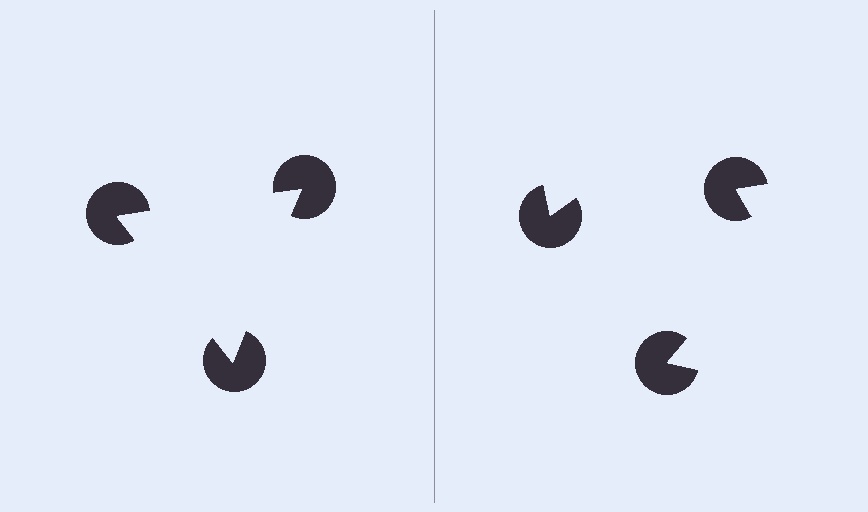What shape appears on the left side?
An illusory triangle.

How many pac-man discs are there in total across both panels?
6 — 3 on each side.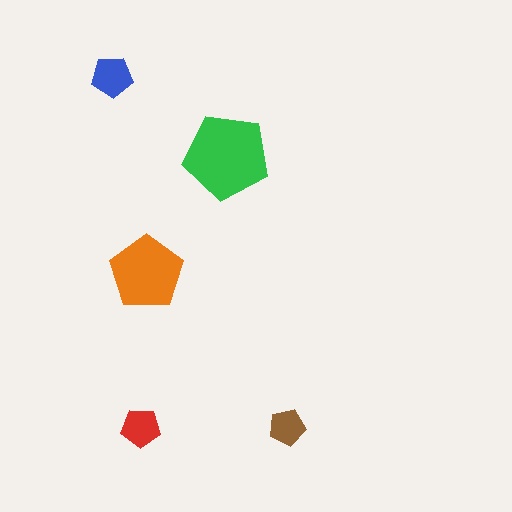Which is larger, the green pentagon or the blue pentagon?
The green one.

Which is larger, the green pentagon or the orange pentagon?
The green one.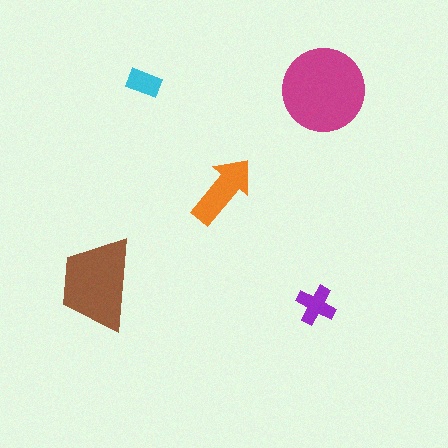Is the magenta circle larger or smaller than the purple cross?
Larger.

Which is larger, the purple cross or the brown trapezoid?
The brown trapezoid.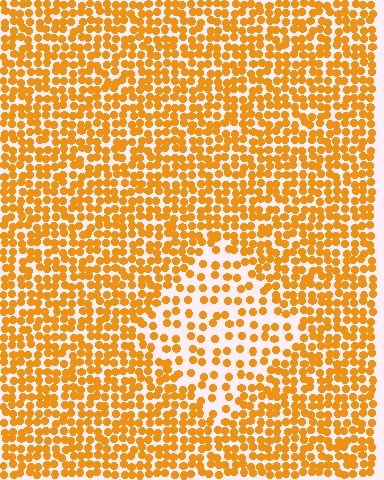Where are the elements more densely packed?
The elements are more densely packed outside the diamond boundary.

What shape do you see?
I see a diamond.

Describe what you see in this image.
The image contains small orange elements arranged at two different densities. A diamond-shaped region is visible where the elements are less densely packed than the surrounding area.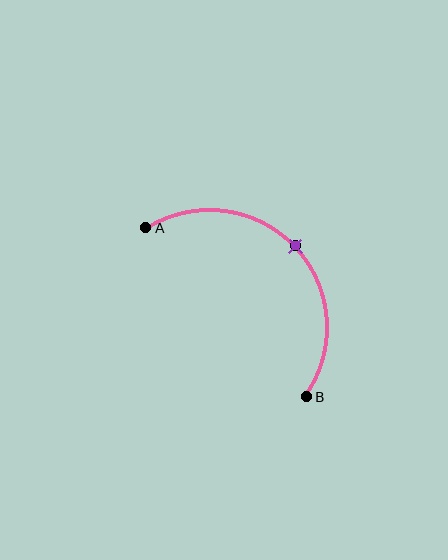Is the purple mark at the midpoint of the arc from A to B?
Yes. The purple mark lies on the arc at equal arc-length from both A and B — it is the arc midpoint.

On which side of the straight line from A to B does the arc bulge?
The arc bulges above and to the right of the straight line connecting A and B.